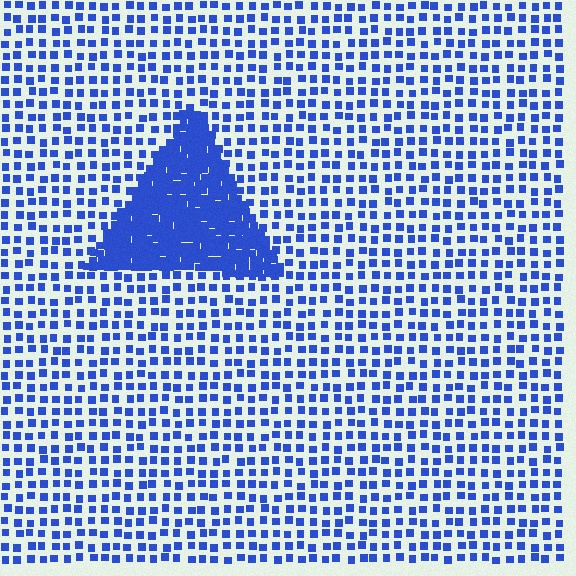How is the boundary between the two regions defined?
The boundary is defined by a change in element density (approximately 3.1x ratio). All elements are the same color, size, and shape.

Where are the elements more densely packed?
The elements are more densely packed inside the triangle boundary.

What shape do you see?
I see a triangle.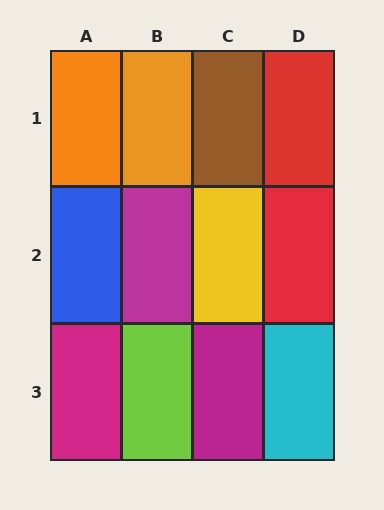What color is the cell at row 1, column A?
Orange.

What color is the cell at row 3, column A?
Magenta.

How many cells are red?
2 cells are red.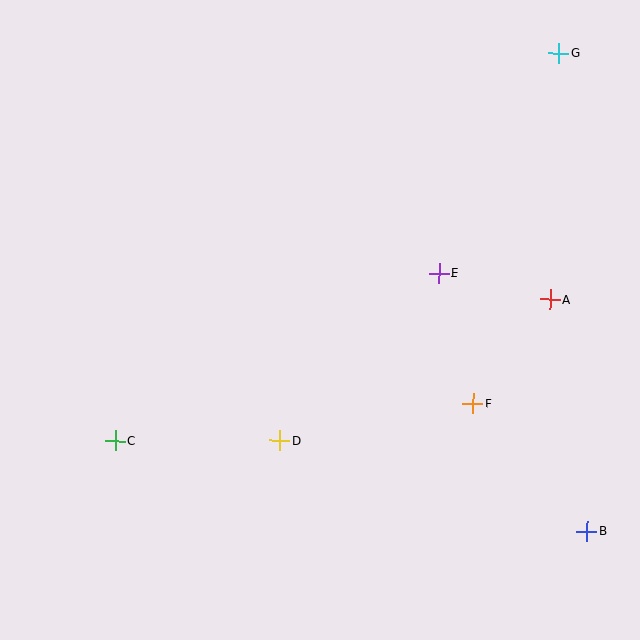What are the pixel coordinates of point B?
Point B is at (587, 531).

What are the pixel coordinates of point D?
Point D is at (280, 440).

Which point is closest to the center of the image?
Point D at (280, 440) is closest to the center.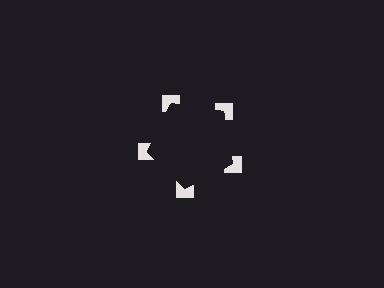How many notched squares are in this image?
There are 5 — one at each vertex of the illusory pentagon.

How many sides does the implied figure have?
5 sides.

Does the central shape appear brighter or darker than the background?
It typically appears slightly darker than the background, even though no actual brightness change is drawn.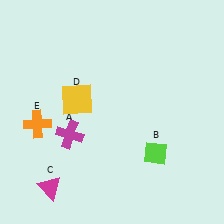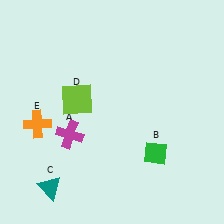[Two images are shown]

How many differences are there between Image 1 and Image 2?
There are 3 differences between the two images.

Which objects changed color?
B changed from lime to green. C changed from magenta to teal. D changed from yellow to lime.